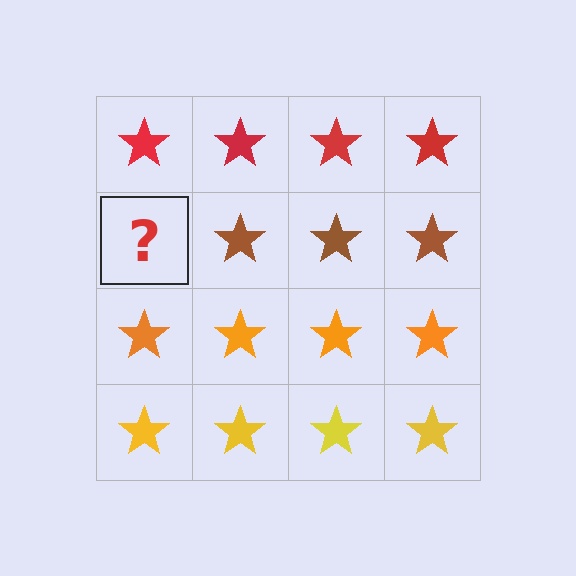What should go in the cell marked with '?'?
The missing cell should contain a brown star.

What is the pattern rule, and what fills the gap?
The rule is that each row has a consistent color. The gap should be filled with a brown star.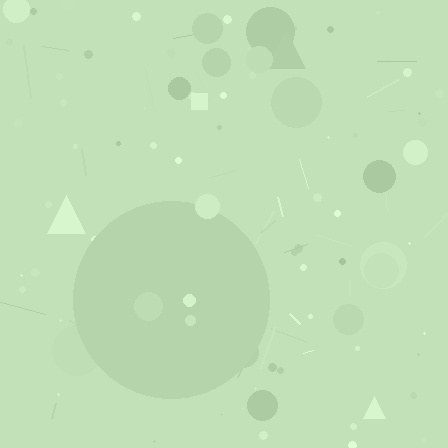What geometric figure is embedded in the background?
A circle is embedded in the background.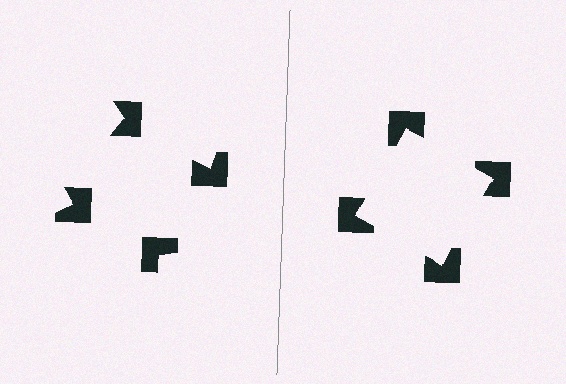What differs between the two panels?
The notched squares are positioned identically on both sides; only the wedge orientations differ. On the right they align to a square; on the left they are misaligned.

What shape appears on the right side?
An illusory square.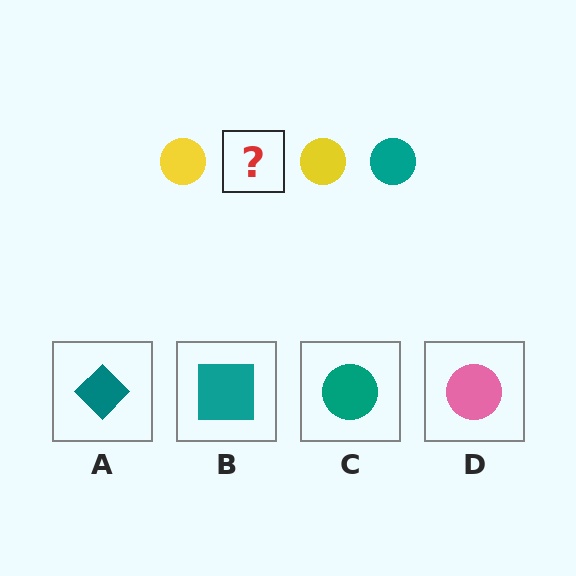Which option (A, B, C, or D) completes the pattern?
C.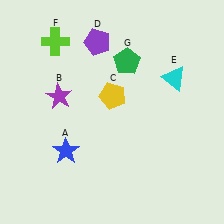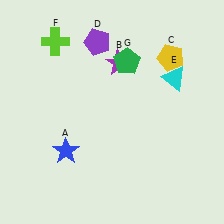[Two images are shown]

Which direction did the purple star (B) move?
The purple star (B) moved right.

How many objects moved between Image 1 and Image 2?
2 objects moved between the two images.